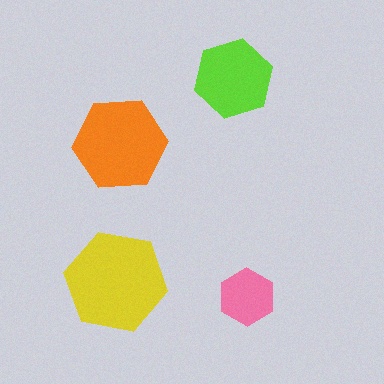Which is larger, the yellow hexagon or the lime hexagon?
The yellow one.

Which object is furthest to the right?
The pink hexagon is rightmost.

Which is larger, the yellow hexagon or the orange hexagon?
The yellow one.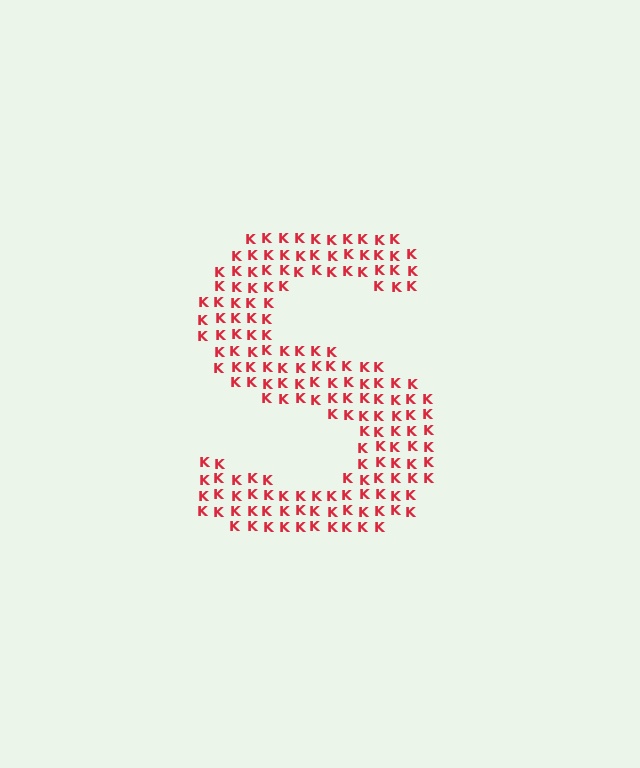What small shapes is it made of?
It is made of small letter K's.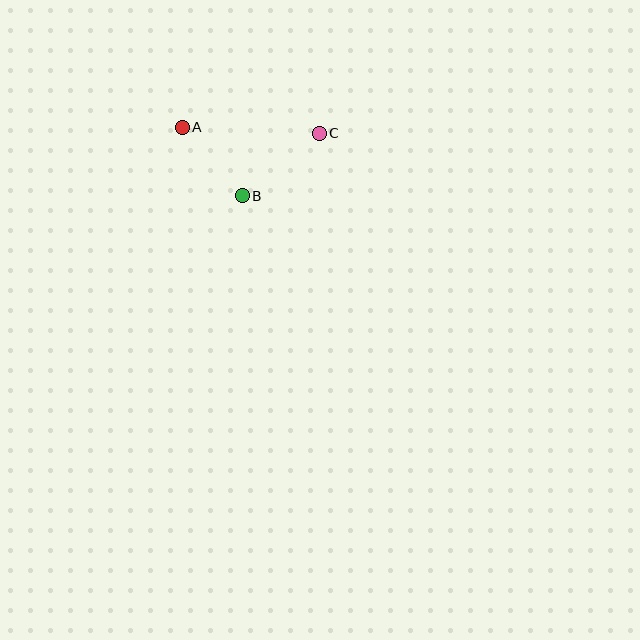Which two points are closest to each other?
Points A and B are closest to each other.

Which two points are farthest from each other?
Points A and C are farthest from each other.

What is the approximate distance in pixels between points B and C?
The distance between B and C is approximately 99 pixels.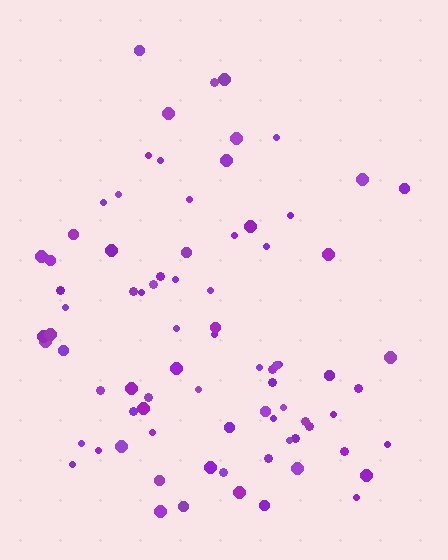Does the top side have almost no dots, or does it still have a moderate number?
Still a moderate number, just noticeably fewer than the bottom.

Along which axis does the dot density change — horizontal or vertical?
Vertical.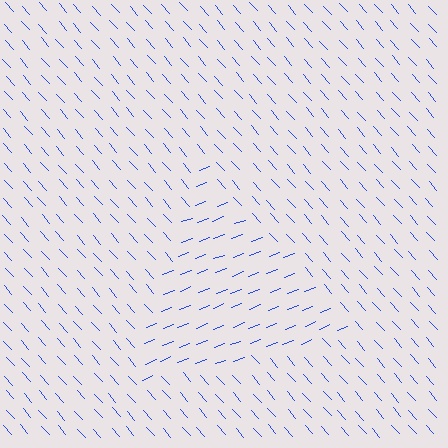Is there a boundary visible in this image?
Yes, there is a texture boundary formed by a change in line orientation.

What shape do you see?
I see a triangle.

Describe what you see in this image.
The image is filled with small blue line segments. A triangle region in the image has lines oriented differently from the surrounding lines, creating a visible texture boundary.